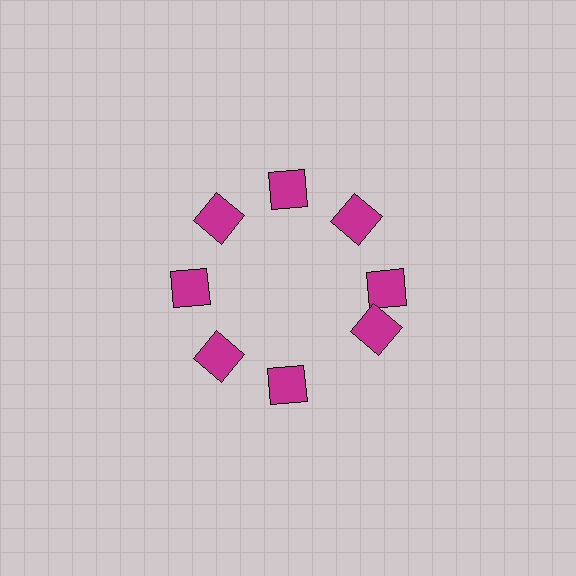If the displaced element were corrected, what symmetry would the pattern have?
It would have 8-fold rotational symmetry — the pattern would map onto itself every 45 degrees.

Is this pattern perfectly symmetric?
No. The 8 magenta squares are arranged in a ring, but one element near the 4 o'clock position is rotated out of alignment along the ring, breaking the 8-fold rotational symmetry.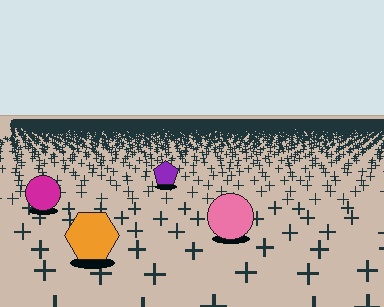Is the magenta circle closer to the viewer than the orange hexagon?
No. The orange hexagon is closer — you can tell from the texture gradient: the ground texture is coarser near it.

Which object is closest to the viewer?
The orange hexagon is closest. The texture marks near it are larger and more spread out.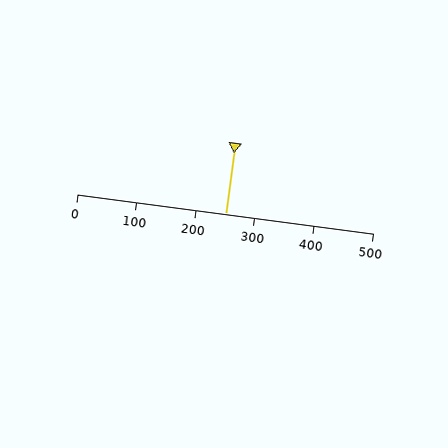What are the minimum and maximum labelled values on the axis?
The axis runs from 0 to 500.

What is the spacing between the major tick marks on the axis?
The major ticks are spaced 100 apart.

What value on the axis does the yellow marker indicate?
The marker indicates approximately 250.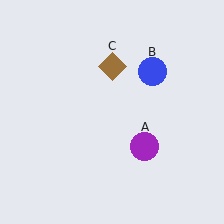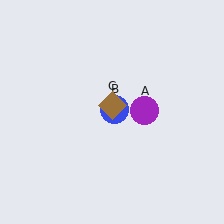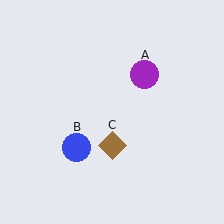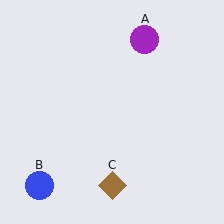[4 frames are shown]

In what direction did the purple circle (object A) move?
The purple circle (object A) moved up.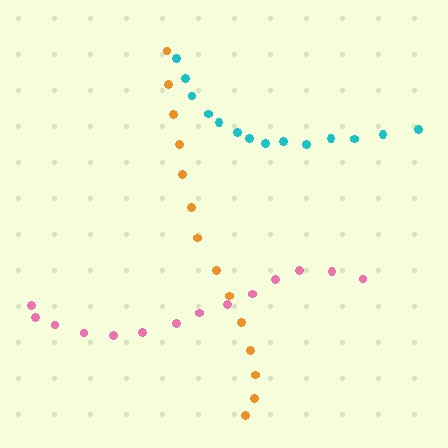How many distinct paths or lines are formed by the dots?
There are 3 distinct paths.